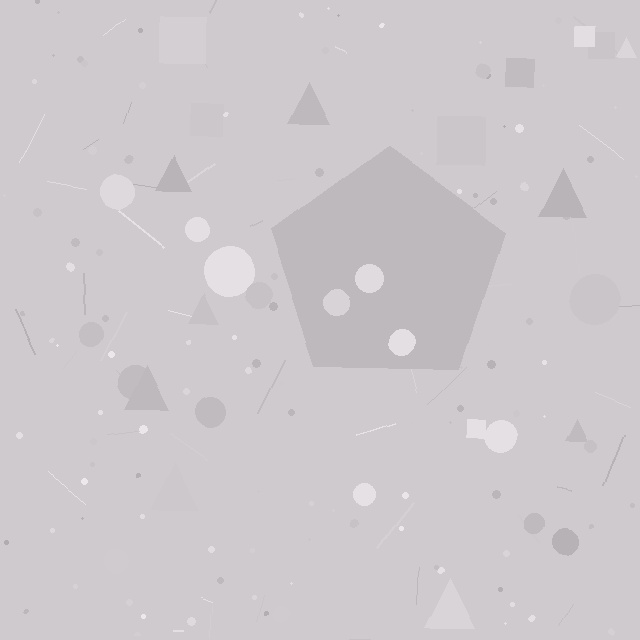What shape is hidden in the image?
A pentagon is hidden in the image.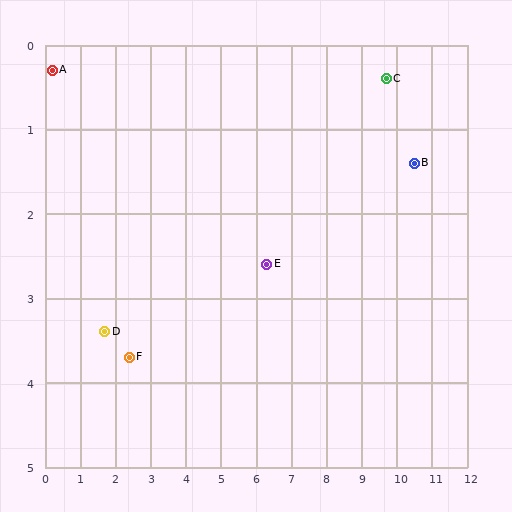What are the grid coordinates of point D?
Point D is at approximately (1.7, 3.4).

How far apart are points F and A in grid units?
Points F and A are about 4.0 grid units apart.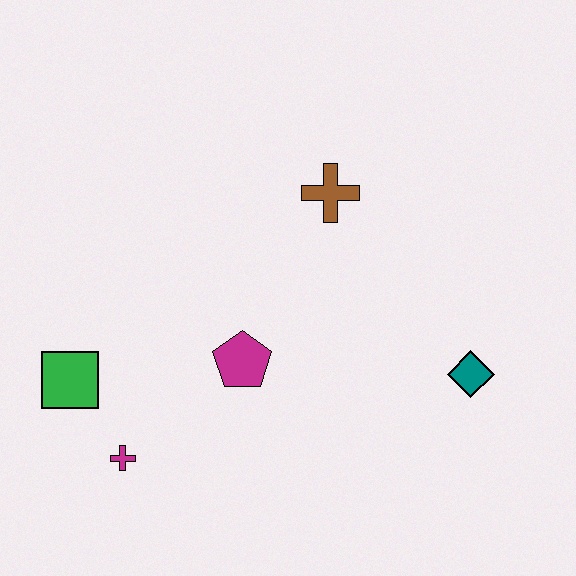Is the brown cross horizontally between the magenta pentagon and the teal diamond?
Yes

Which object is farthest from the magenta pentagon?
The teal diamond is farthest from the magenta pentagon.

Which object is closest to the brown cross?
The magenta pentagon is closest to the brown cross.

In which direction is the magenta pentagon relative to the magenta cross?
The magenta pentagon is to the right of the magenta cross.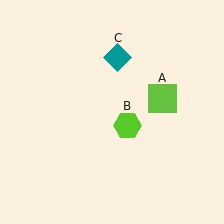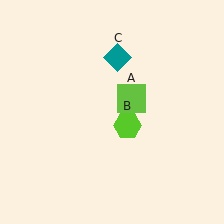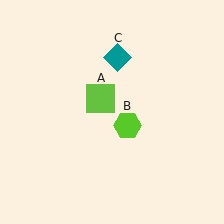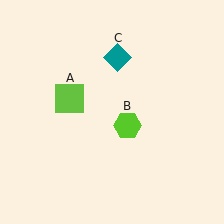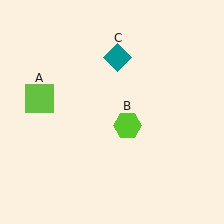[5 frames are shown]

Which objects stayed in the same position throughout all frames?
Lime hexagon (object B) and teal diamond (object C) remained stationary.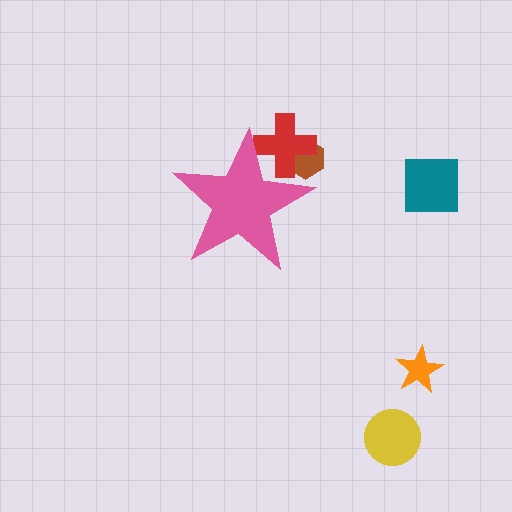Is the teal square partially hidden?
No, the teal square is fully visible.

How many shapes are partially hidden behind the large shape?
2 shapes are partially hidden.